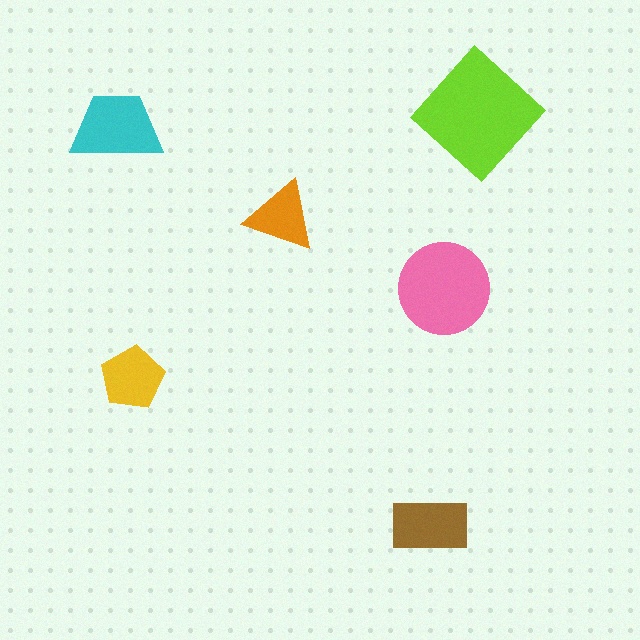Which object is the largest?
The lime diamond.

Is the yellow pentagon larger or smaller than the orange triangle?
Larger.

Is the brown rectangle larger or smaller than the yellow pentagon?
Larger.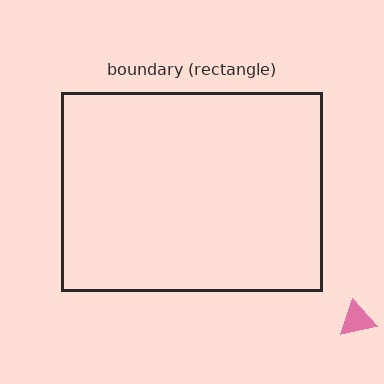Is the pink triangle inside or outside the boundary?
Outside.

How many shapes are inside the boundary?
0 inside, 1 outside.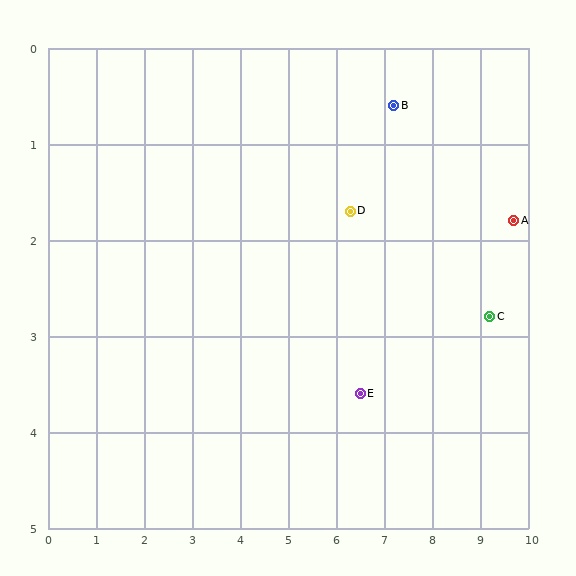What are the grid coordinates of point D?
Point D is at approximately (6.3, 1.7).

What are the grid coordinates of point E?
Point E is at approximately (6.5, 3.6).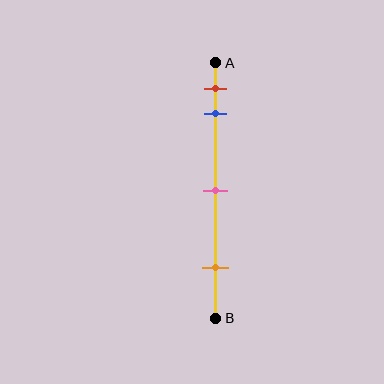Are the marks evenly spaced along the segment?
No, the marks are not evenly spaced.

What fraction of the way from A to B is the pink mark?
The pink mark is approximately 50% (0.5) of the way from A to B.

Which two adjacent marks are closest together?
The red and blue marks are the closest adjacent pair.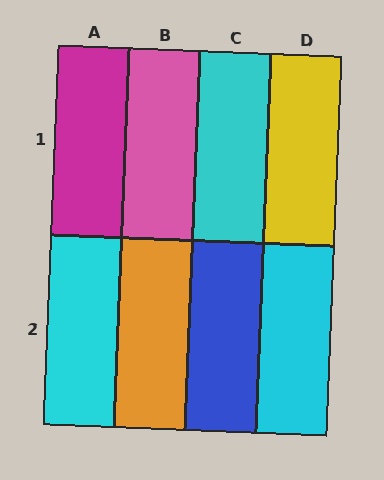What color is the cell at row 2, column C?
Blue.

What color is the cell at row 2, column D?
Cyan.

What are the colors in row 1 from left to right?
Magenta, pink, cyan, yellow.